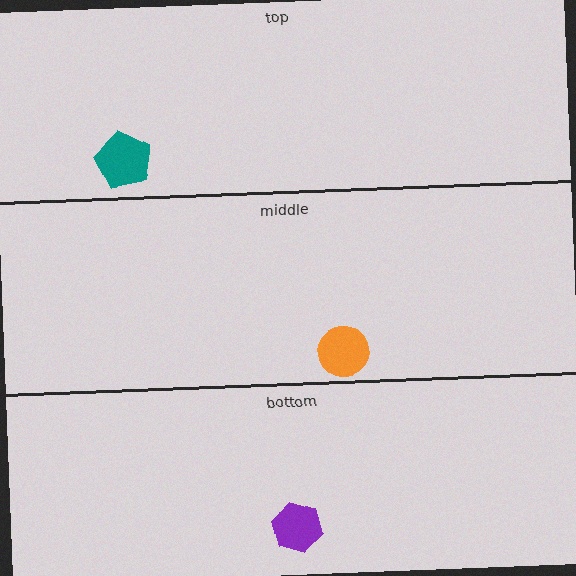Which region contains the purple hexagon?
The bottom region.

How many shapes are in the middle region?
1.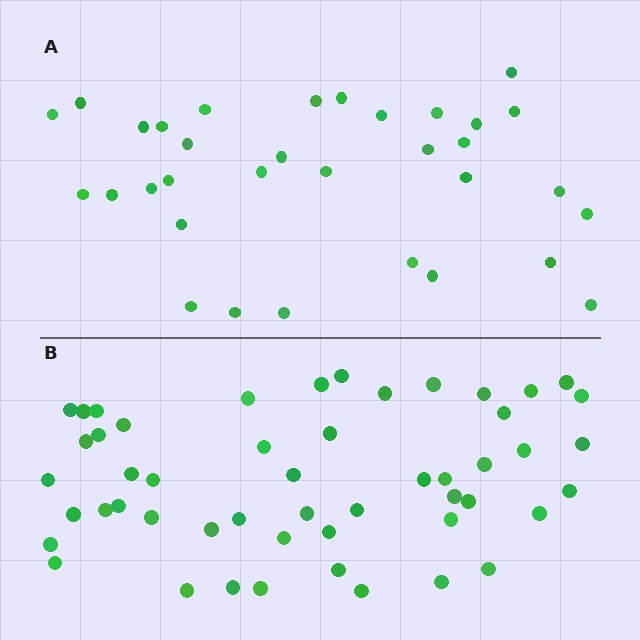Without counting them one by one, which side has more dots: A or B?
Region B (the bottom region) has more dots.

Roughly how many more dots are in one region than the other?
Region B has approximately 20 more dots than region A.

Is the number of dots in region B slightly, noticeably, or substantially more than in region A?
Region B has substantially more. The ratio is roughly 1.5 to 1.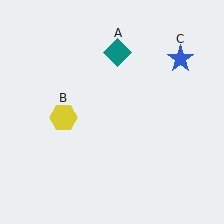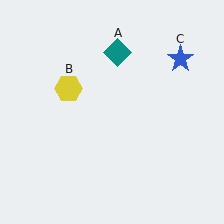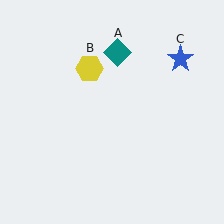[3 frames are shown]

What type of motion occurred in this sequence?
The yellow hexagon (object B) rotated clockwise around the center of the scene.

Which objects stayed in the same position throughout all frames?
Teal diamond (object A) and blue star (object C) remained stationary.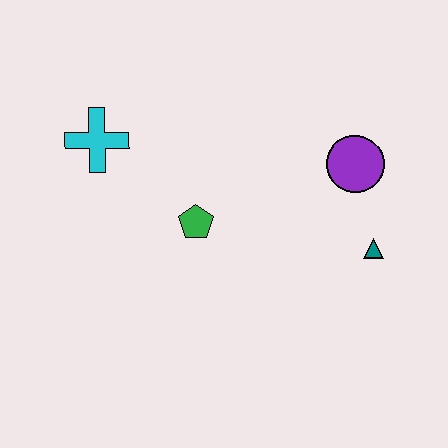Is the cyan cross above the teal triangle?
Yes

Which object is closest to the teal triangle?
The purple circle is closest to the teal triangle.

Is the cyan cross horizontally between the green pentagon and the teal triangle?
No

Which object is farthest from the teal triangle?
The cyan cross is farthest from the teal triangle.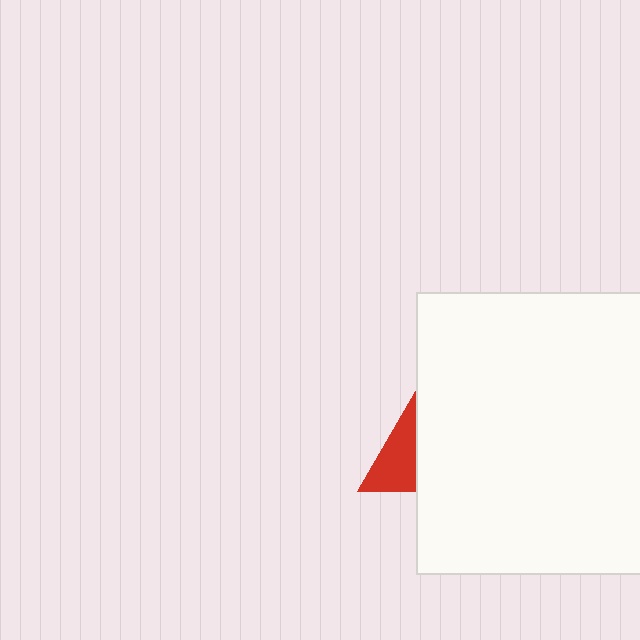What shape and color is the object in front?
The object in front is a white rectangle.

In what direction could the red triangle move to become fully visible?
The red triangle could move left. That would shift it out from behind the white rectangle entirely.